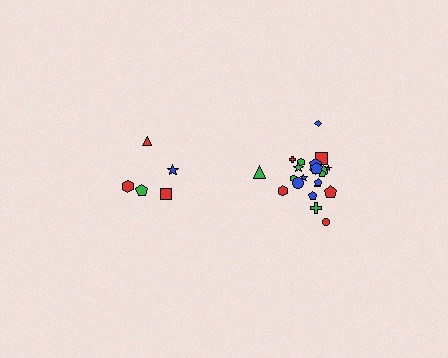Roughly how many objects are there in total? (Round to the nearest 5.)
Roughly 25 objects in total.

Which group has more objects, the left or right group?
The right group.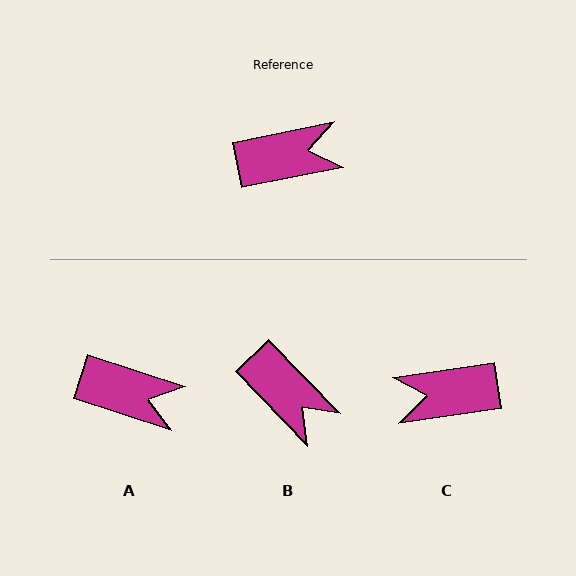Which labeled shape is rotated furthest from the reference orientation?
C, about 177 degrees away.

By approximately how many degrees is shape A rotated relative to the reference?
Approximately 29 degrees clockwise.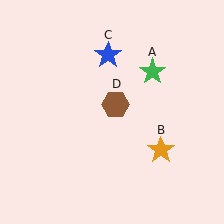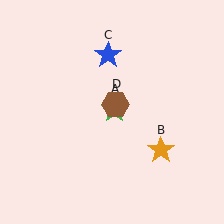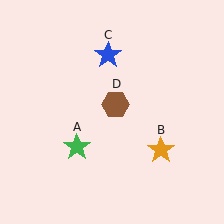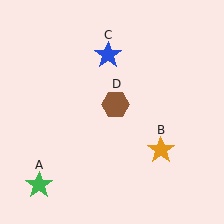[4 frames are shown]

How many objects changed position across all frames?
1 object changed position: green star (object A).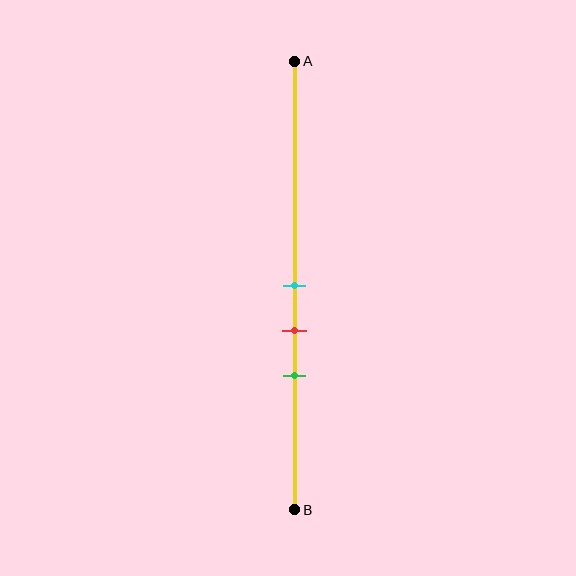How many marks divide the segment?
There are 3 marks dividing the segment.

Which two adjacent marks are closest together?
The cyan and red marks are the closest adjacent pair.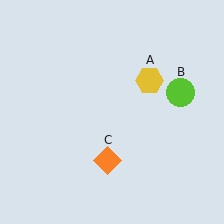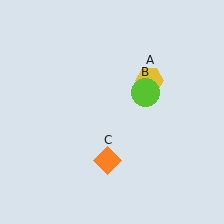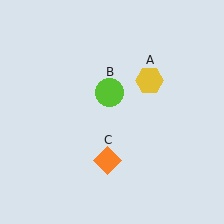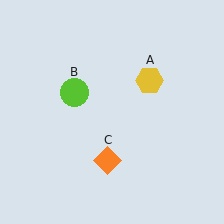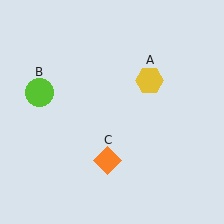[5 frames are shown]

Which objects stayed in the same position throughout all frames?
Yellow hexagon (object A) and orange diamond (object C) remained stationary.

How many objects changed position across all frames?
1 object changed position: lime circle (object B).